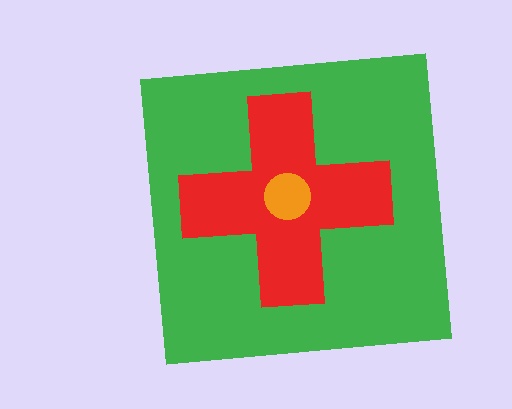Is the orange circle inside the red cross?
Yes.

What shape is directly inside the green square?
The red cross.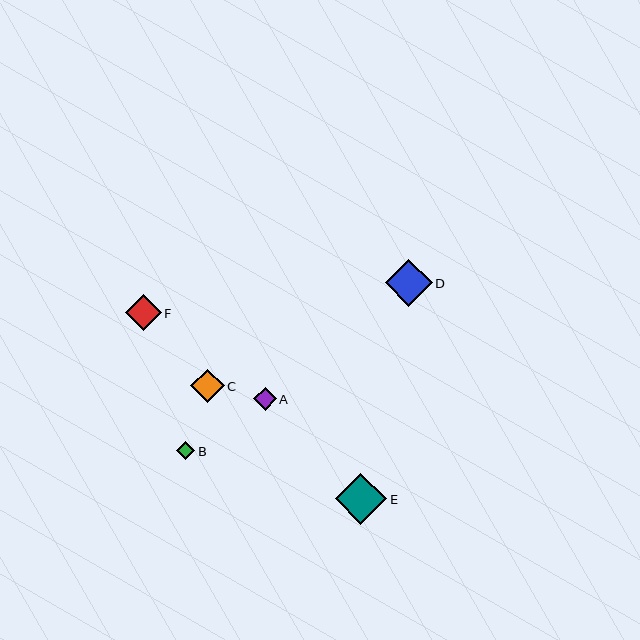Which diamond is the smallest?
Diamond B is the smallest with a size of approximately 18 pixels.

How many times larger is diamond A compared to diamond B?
Diamond A is approximately 1.3 times the size of diamond B.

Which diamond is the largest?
Diamond E is the largest with a size of approximately 51 pixels.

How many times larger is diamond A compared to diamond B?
Diamond A is approximately 1.3 times the size of diamond B.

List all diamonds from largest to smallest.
From largest to smallest: E, D, F, C, A, B.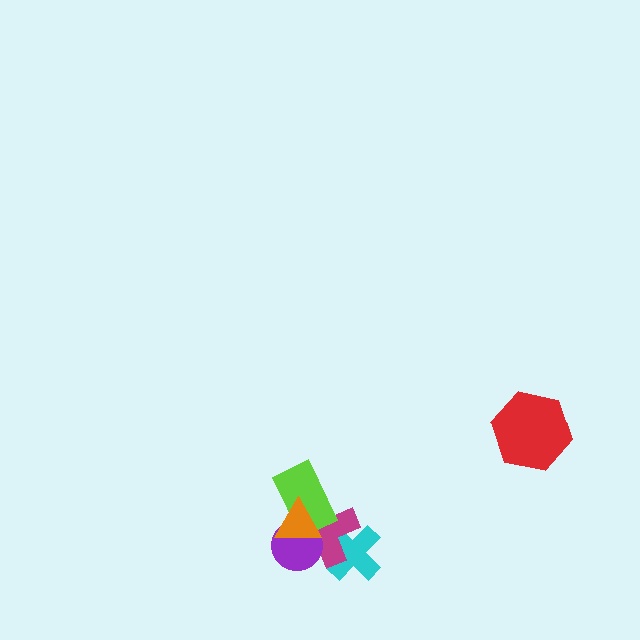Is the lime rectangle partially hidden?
Yes, it is partially covered by another shape.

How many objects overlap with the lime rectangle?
3 objects overlap with the lime rectangle.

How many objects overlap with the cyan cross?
1 object overlaps with the cyan cross.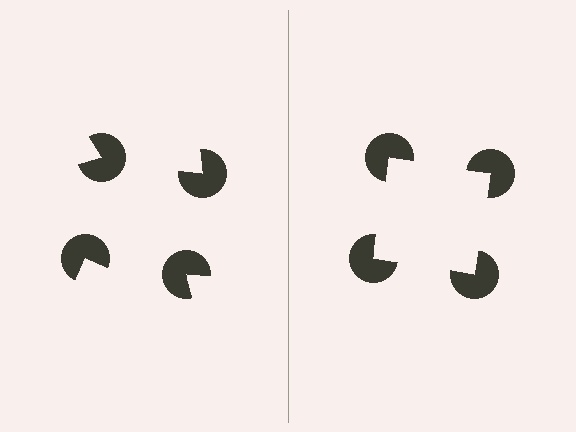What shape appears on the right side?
An illusory square.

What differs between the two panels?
The pac-man discs are positioned identically on both sides; only the wedge orientations differ. On the right they align to a square; on the left they are misaligned.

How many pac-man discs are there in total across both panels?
8 — 4 on each side.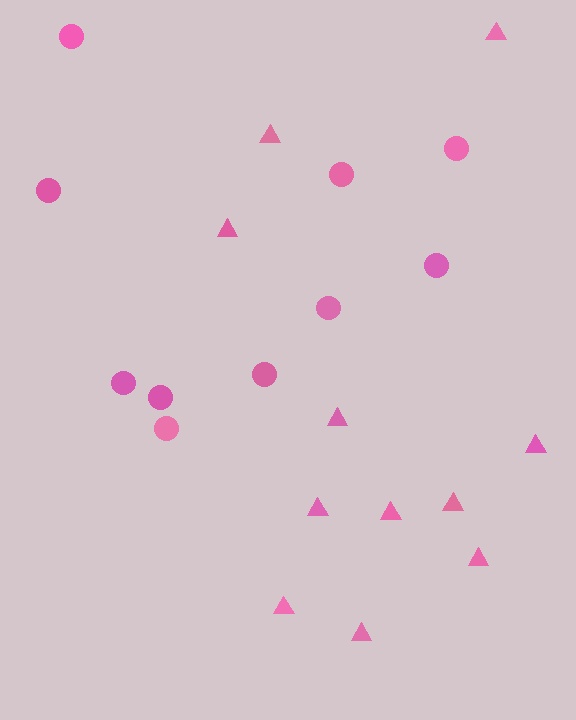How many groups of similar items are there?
There are 2 groups: one group of circles (10) and one group of triangles (11).